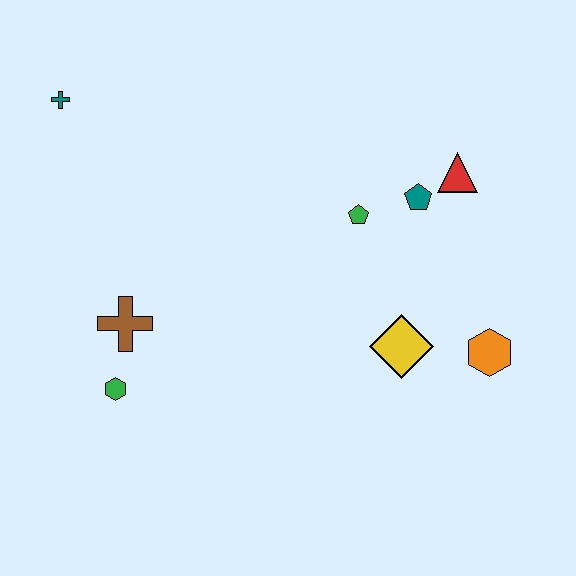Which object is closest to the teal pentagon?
The red triangle is closest to the teal pentagon.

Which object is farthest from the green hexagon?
The red triangle is farthest from the green hexagon.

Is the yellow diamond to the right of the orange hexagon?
No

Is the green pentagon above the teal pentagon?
No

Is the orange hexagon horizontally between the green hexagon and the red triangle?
No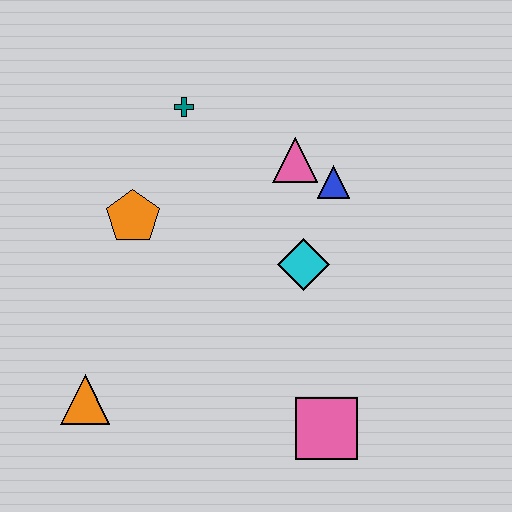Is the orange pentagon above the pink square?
Yes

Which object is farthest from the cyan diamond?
The orange triangle is farthest from the cyan diamond.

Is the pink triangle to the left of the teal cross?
No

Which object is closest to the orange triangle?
The orange pentagon is closest to the orange triangle.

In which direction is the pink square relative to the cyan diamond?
The pink square is below the cyan diamond.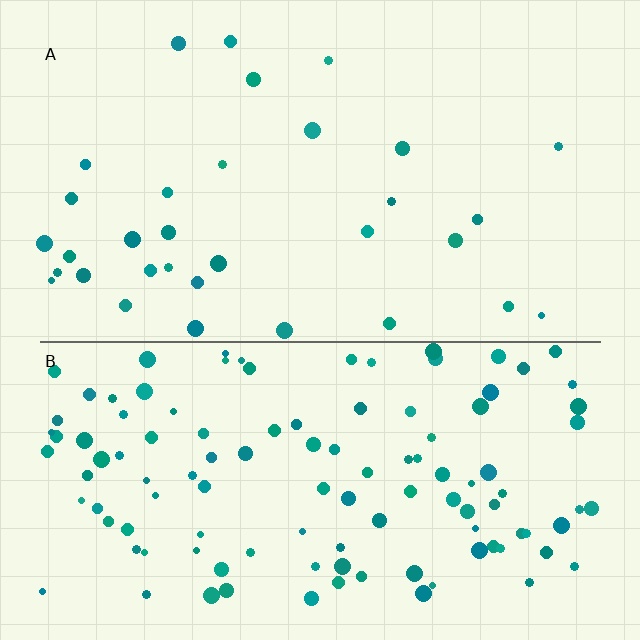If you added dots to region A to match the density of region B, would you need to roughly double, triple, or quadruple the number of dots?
Approximately quadruple.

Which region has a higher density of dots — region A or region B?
B (the bottom).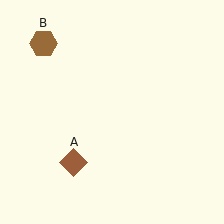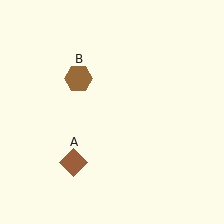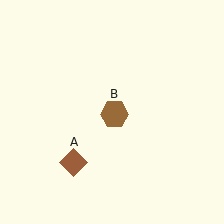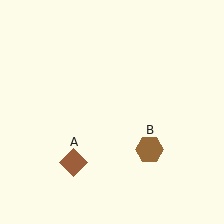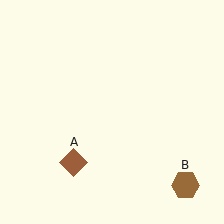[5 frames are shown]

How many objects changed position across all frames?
1 object changed position: brown hexagon (object B).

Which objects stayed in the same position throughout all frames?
Brown diamond (object A) remained stationary.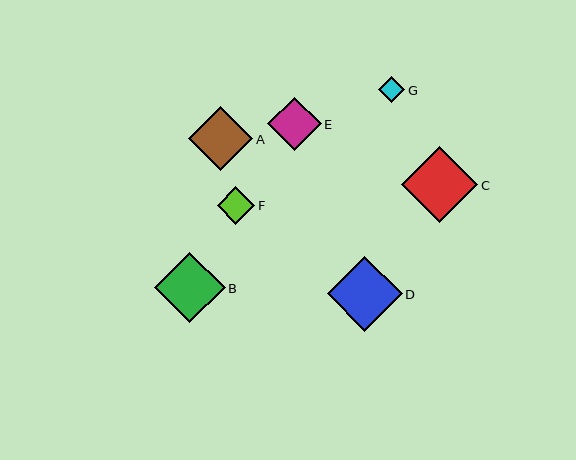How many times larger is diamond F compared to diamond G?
Diamond F is approximately 1.4 times the size of diamond G.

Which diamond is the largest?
Diamond C is the largest with a size of approximately 76 pixels.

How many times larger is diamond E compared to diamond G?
Diamond E is approximately 2.0 times the size of diamond G.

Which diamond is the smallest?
Diamond G is the smallest with a size of approximately 26 pixels.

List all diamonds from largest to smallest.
From largest to smallest: C, D, B, A, E, F, G.